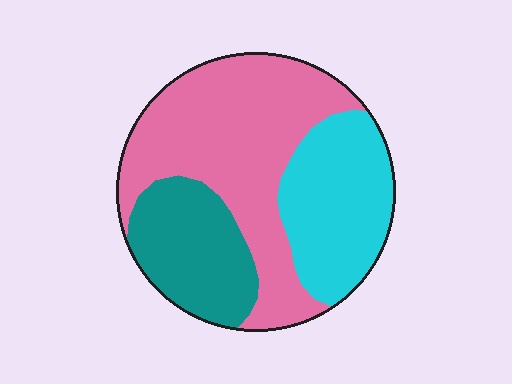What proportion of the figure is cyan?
Cyan covers roughly 30% of the figure.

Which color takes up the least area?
Teal, at roughly 25%.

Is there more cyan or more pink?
Pink.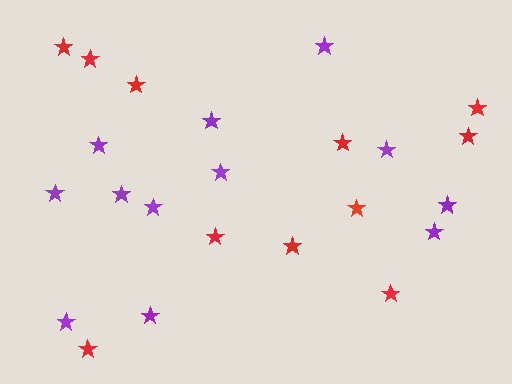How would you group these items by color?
There are 2 groups: one group of purple stars (12) and one group of red stars (11).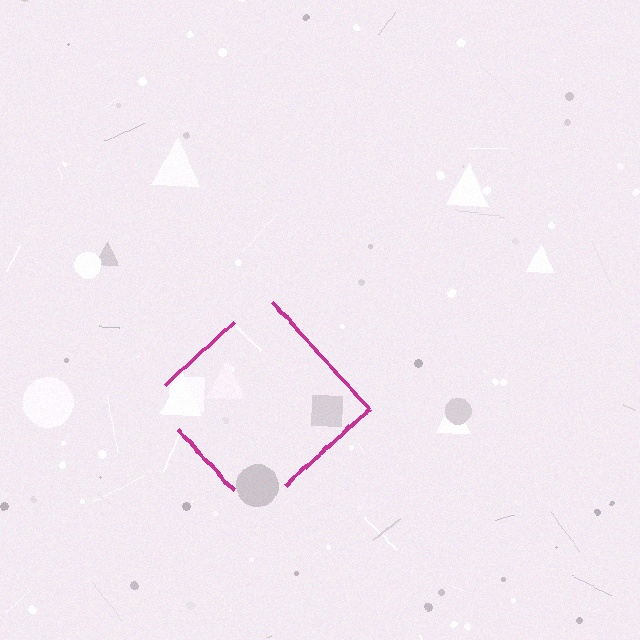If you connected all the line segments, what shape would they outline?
They would outline a diamond.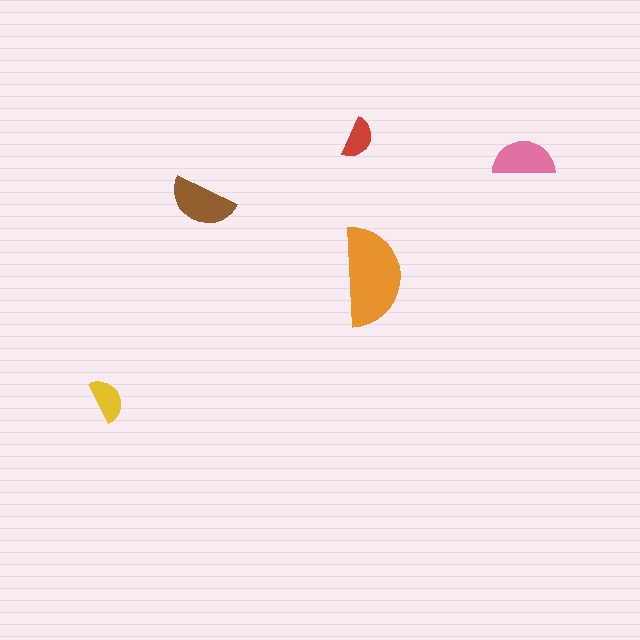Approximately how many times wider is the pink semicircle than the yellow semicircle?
About 1.5 times wider.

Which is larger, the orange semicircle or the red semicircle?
The orange one.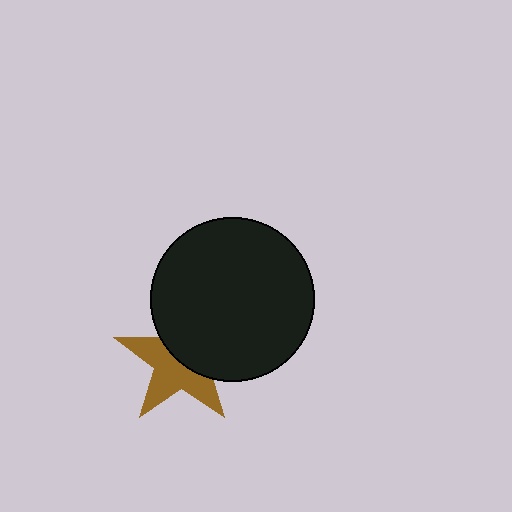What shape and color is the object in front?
The object in front is a black circle.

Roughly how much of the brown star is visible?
About half of it is visible (roughly 53%).